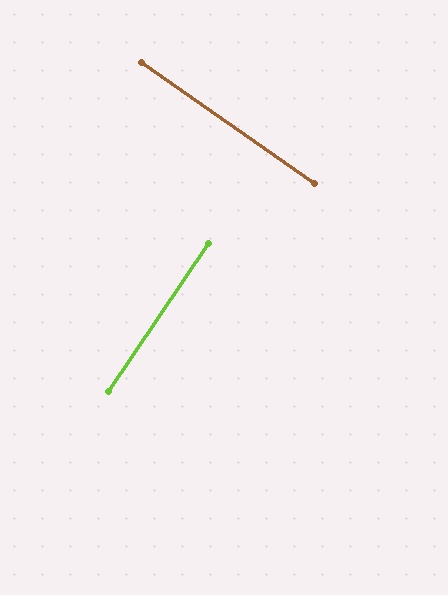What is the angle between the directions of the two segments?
Approximately 89 degrees.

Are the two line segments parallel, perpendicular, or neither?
Perpendicular — they meet at approximately 89°.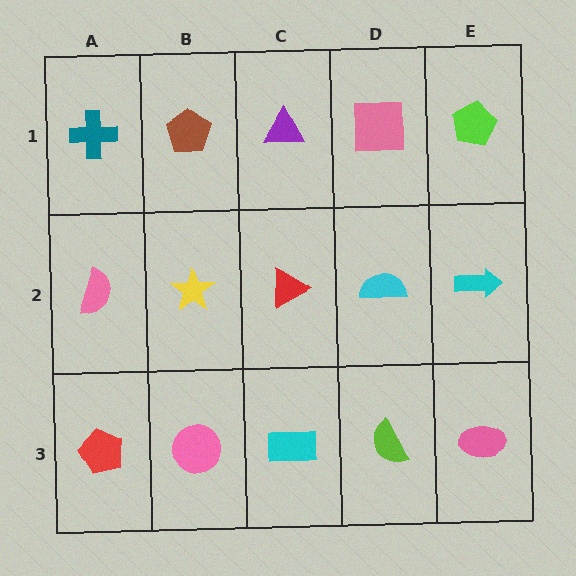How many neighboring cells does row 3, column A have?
2.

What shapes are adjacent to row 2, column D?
A pink square (row 1, column D), a lime semicircle (row 3, column D), a red triangle (row 2, column C), a cyan arrow (row 2, column E).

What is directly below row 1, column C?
A red triangle.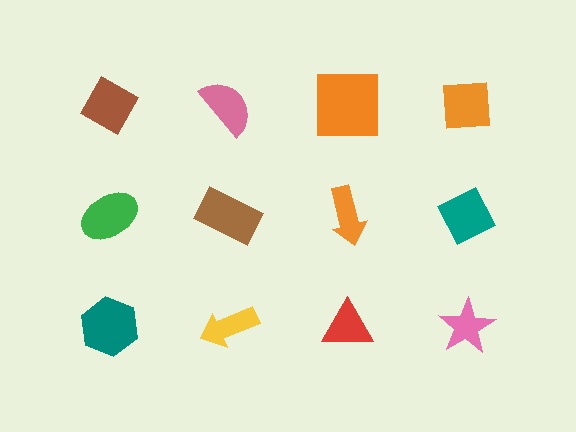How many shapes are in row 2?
4 shapes.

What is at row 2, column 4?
A teal diamond.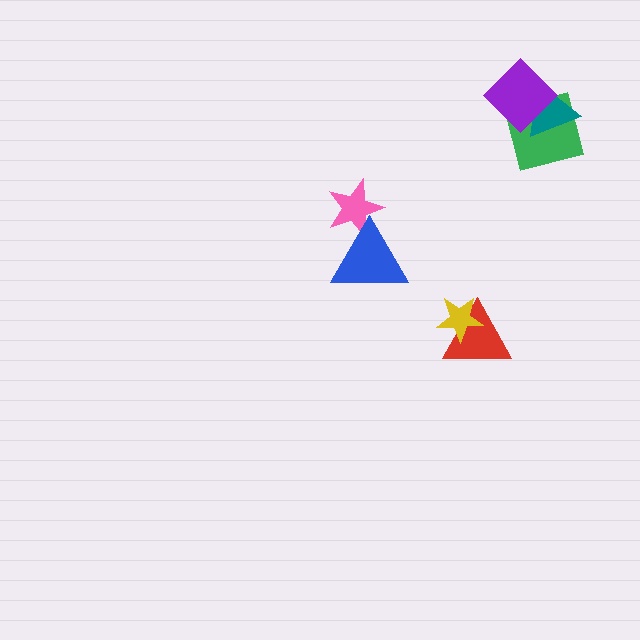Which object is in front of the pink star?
The blue triangle is in front of the pink star.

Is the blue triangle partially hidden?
No, no other shape covers it.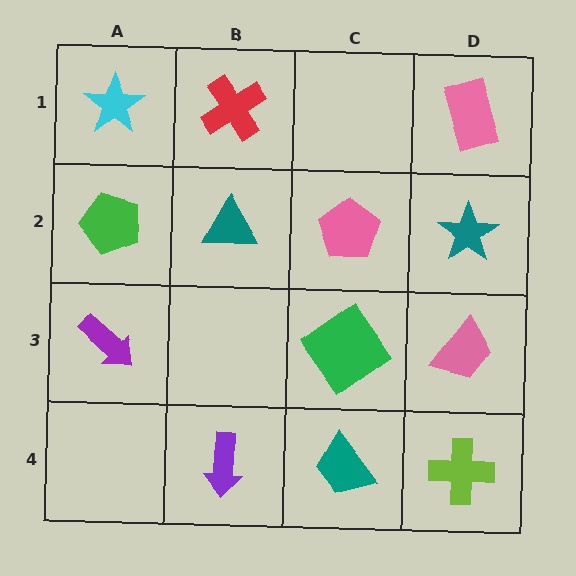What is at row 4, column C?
A teal trapezoid.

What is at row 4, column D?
A lime cross.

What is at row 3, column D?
A pink trapezoid.